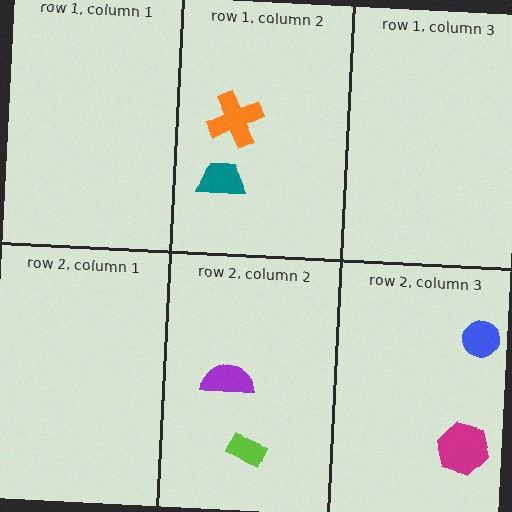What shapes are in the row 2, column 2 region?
The purple semicircle, the lime rectangle.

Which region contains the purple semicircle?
The row 2, column 2 region.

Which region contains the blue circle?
The row 2, column 3 region.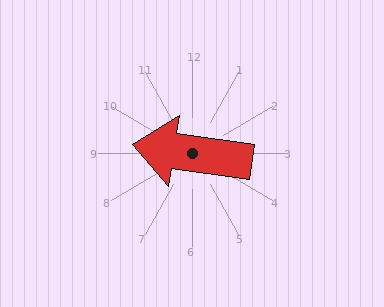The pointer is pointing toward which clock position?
Roughly 9 o'clock.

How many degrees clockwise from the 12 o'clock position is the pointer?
Approximately 278 degrees.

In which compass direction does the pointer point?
West.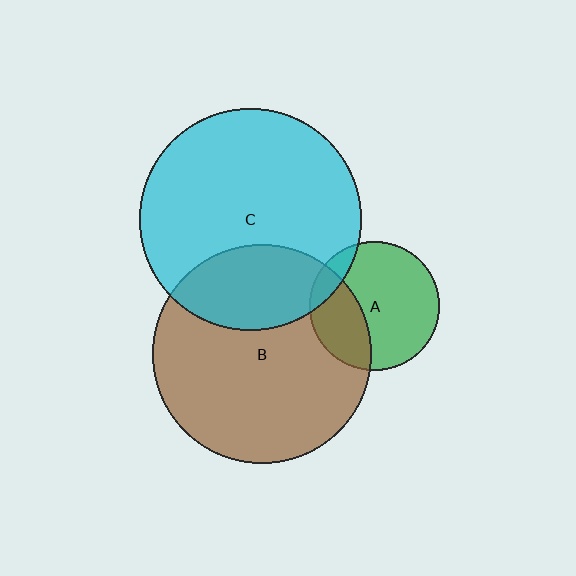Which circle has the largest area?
Circle C (cyan).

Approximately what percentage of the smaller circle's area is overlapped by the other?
Approximately 25%.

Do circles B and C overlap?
Yes.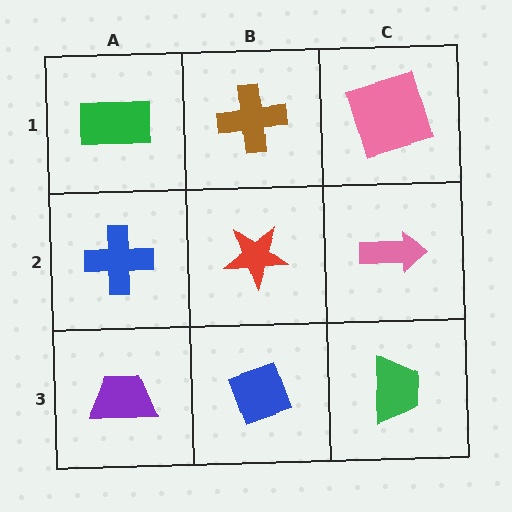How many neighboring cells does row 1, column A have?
2.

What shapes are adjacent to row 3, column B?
A red star (row 2, column B), a purple trapezoid (row 3, column A), a green trapezoid (row 3, column C).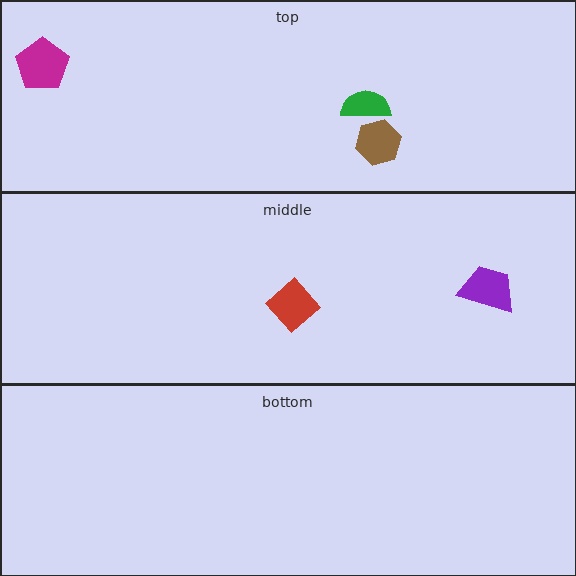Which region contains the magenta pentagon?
The top region.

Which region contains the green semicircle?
The top region.